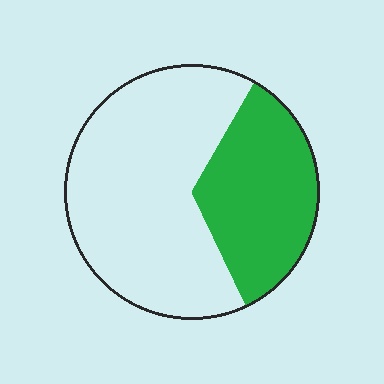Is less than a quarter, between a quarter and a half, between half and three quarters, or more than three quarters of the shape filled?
Between a quarter and a half.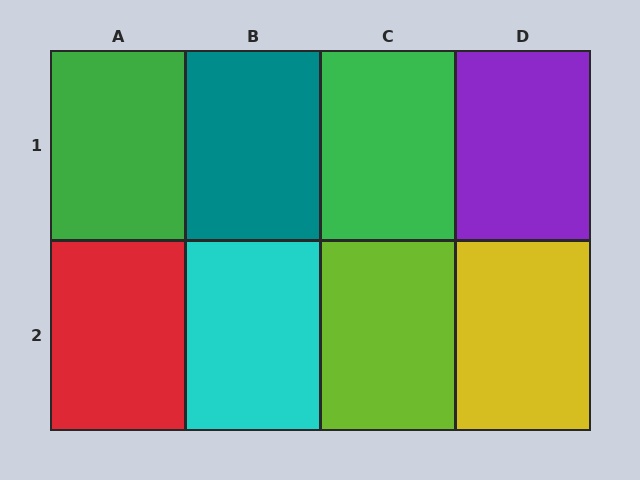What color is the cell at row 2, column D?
Yellow.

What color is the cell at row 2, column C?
Lime.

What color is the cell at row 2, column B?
Cyan.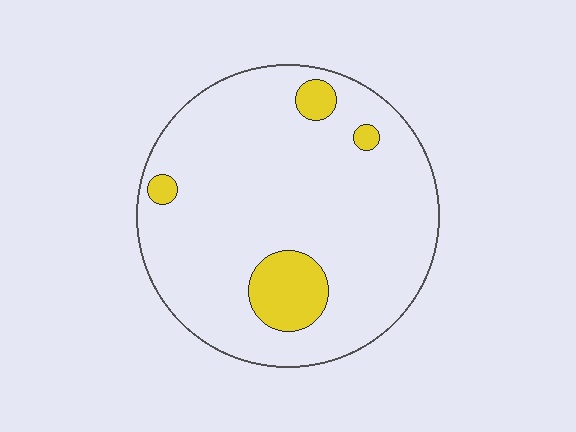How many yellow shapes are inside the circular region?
4.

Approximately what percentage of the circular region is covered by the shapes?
Approximately 10%.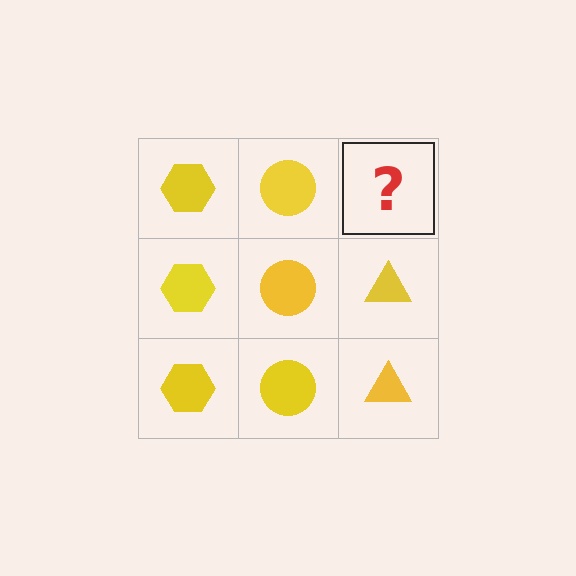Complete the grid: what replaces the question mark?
The question mark should be replaced with a yellow triangle.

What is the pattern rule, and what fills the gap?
The rule is that each column has a consistent shape. The gap should be filled with a yellow triangle.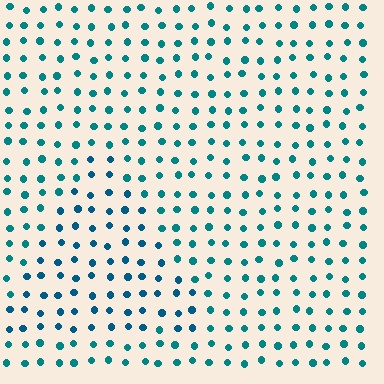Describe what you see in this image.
The image is filled with small teal elements in a uniform arrangement. A triangle-shaped region is visible where the elements are tinted to a slightly different hue, forming a subtle color boundary.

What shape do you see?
I see a triangle.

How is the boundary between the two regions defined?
The boundary is defined purely by a slight shift in hue (about 20 degrees). Spacing, size, and orientation are identical on both sides.